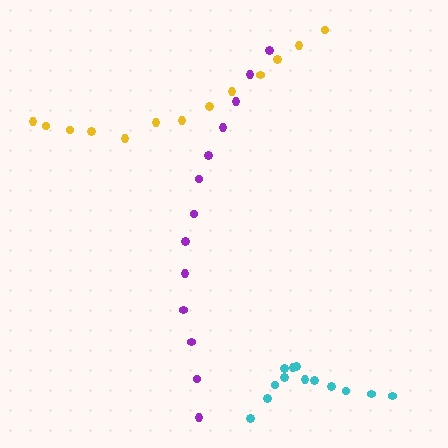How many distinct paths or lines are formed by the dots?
There are 3 distinct paths.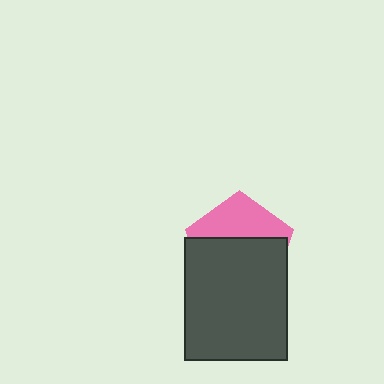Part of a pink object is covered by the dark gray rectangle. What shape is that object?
It is a pentagon.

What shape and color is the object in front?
The object in front is a dark gray rectangle.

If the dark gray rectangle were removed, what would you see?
You would see the complete pink pentagon.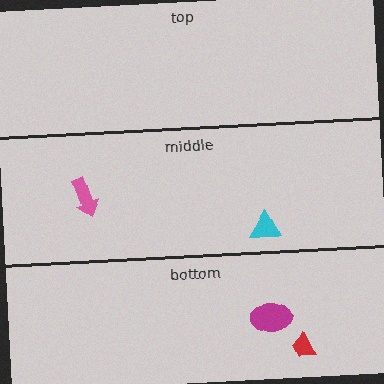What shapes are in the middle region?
The cyan triangle, the pink arrow.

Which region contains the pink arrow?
The middle region.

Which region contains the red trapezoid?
The bottom region.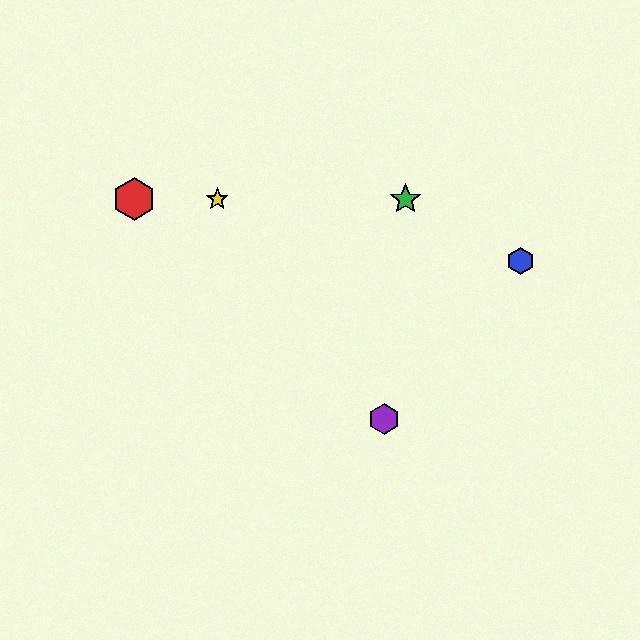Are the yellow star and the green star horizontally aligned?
Yes, both are at y≈199.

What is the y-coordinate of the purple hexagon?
The purple hexagon is at y≈419.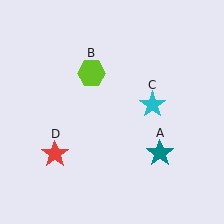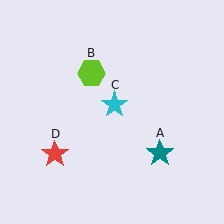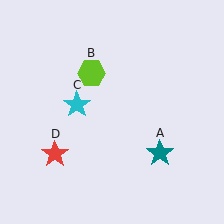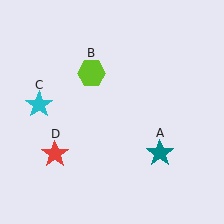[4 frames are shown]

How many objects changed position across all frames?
1 object changed position: cyan star (object C).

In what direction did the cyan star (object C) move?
The cyan star (object C) moved left.